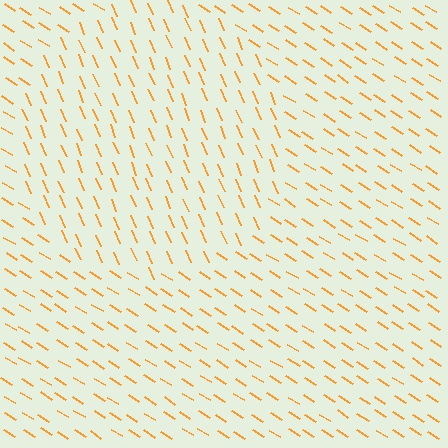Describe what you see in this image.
The image is filled with small orange line segments. A circle region in the image has lines oriented differently from the surrounding lines, creating a visible texture boundary.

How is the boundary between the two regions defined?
The boundary is defined purely by a change in line orientation (approximately 35 degrees difference). All lines are the same color and thickness.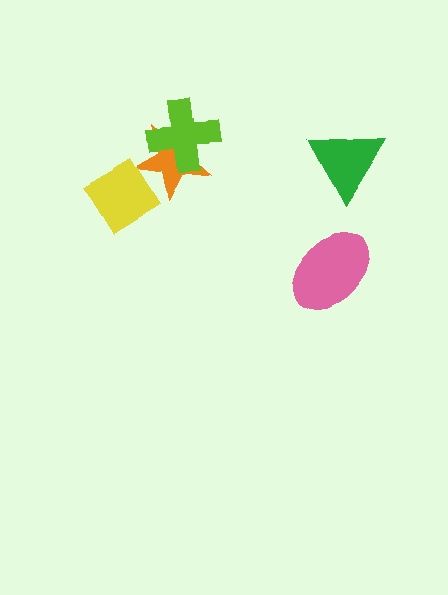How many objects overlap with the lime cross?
1 object overlaps with the lime cross.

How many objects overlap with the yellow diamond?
1 object overlaps with the yellow diamond.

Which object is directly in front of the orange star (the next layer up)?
The lime cross is directly in front of the orange star.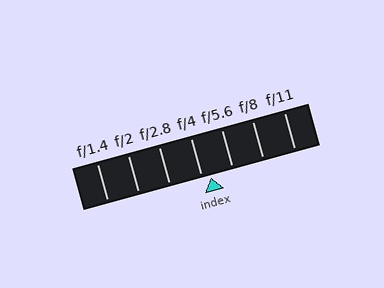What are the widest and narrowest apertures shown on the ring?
The widest aperture shown is f/1.4 and the narrowest is f/11.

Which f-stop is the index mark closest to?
The index mark is closest to f/4.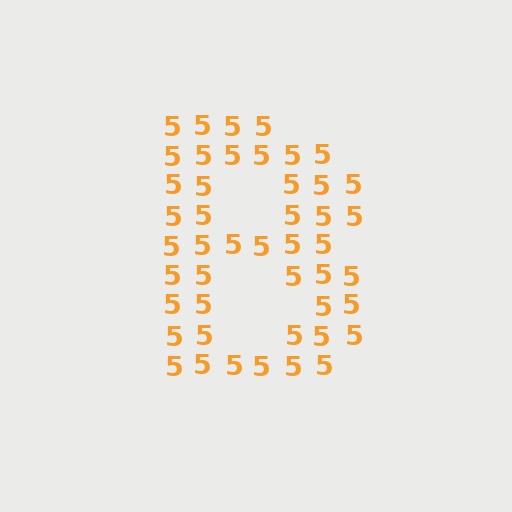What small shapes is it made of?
It is made of small digit 5's.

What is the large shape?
The large shape is the letter B.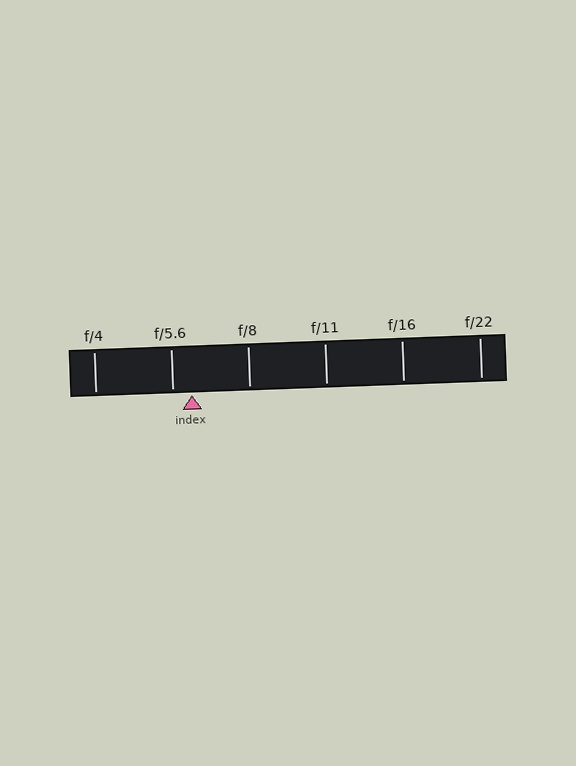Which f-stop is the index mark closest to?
The index mark is closest to f/5.6.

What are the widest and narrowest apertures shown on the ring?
The widest aperture shown is f/4 and the narrowest is f/22.